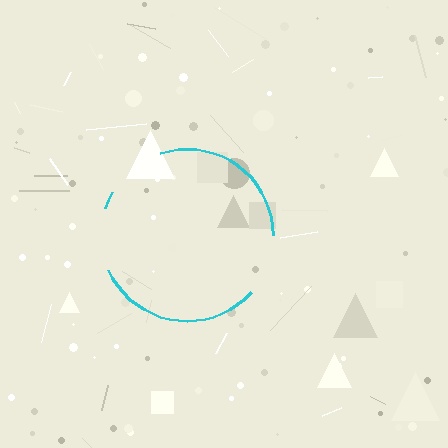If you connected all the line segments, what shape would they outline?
They would outline a circle.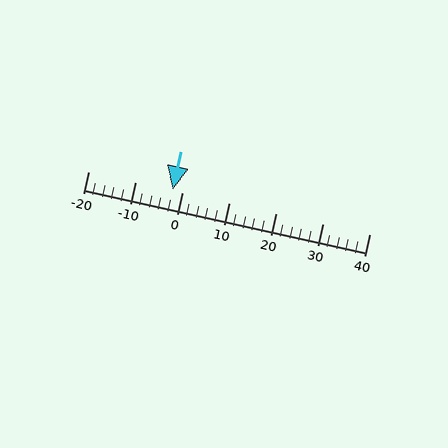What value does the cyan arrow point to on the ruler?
The cyan arrow points to approximately -2.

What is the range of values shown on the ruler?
The ruler shows values from -20 to 40.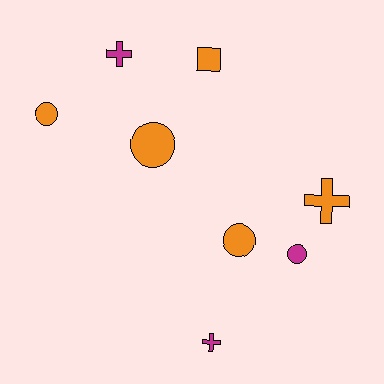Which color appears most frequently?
Orange, with 5 objects.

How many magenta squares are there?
There are no magenta squares.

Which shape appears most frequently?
Circle, with 4 objects.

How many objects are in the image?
There are 8 objects.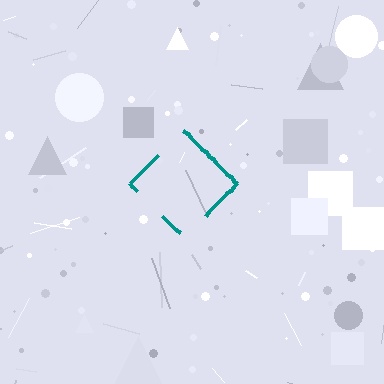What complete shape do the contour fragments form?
The contour fragments form a diamond.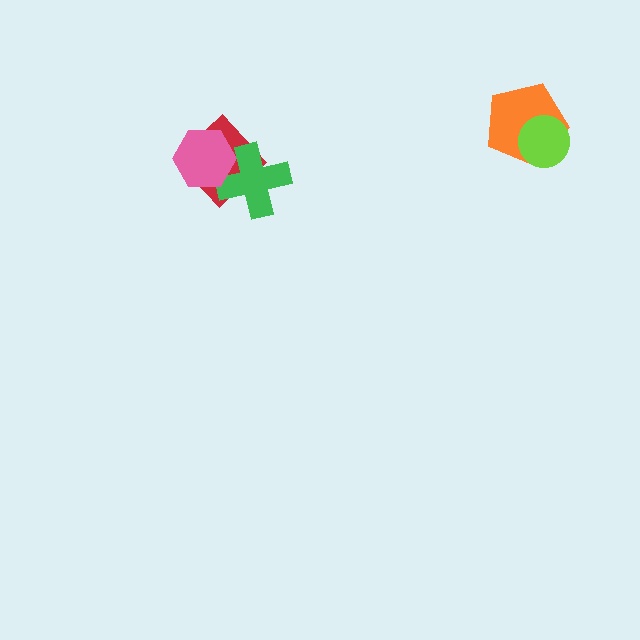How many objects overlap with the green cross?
2 objects overlap with the green cross.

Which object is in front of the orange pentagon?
The lime circle is in front of the orange pentagon.